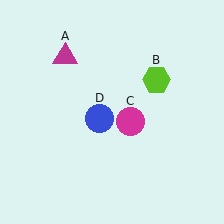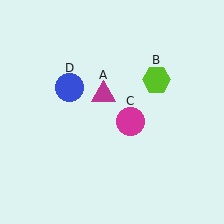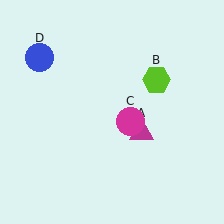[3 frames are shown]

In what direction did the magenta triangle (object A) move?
The magenta triangle (object A) moved down and to the right.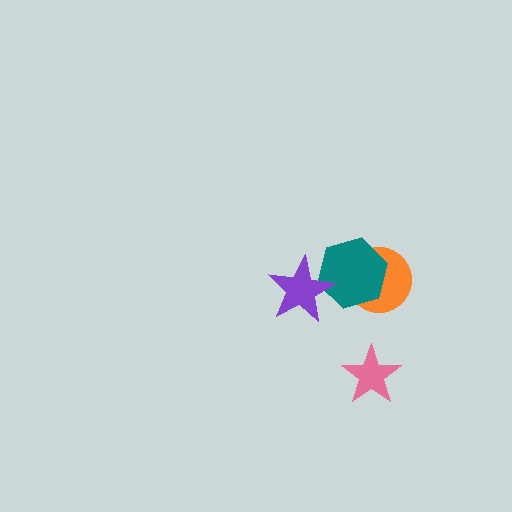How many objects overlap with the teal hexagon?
2 objects overlap with the teal hexagon.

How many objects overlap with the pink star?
0 objects overlap with the pink star.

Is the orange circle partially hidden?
Yes, it is partially covered by another shape.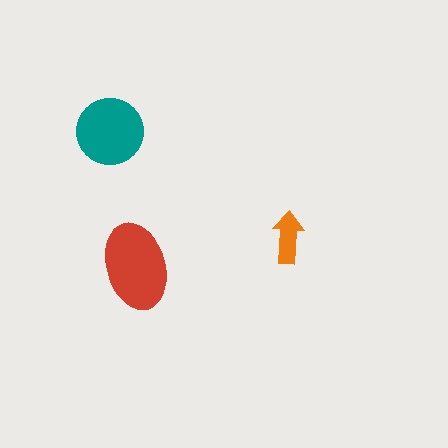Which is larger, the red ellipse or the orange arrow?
The red ellipse.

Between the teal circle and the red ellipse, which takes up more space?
The red ellipse.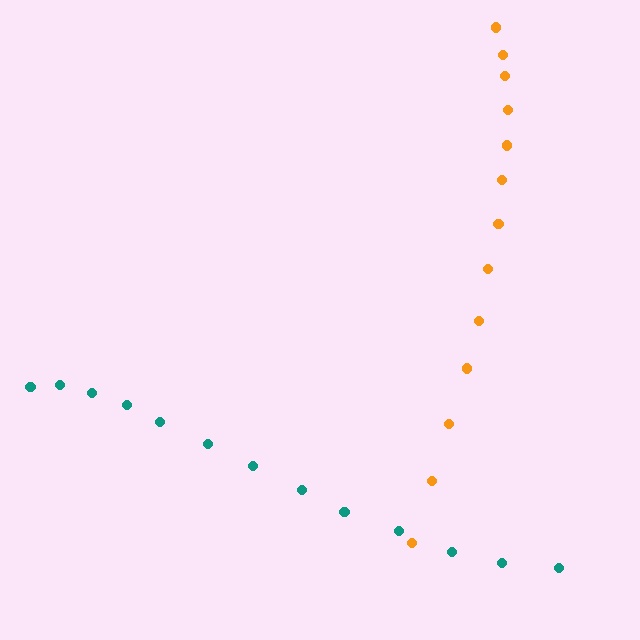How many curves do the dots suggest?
There are 2 distinct paths.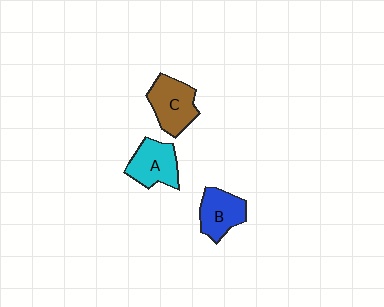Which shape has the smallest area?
Shape B (blue).